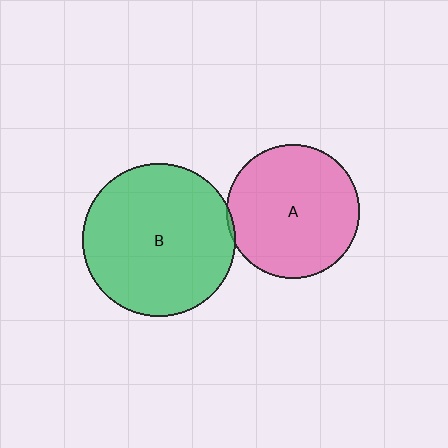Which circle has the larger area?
Circle B (green).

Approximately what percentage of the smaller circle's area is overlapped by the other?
Approximately 5%.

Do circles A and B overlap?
Yes.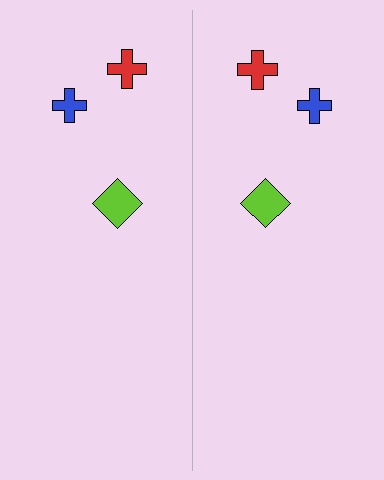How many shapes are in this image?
There are 6 shapes in this image.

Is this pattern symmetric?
Yes, this pattern has bilateral (reflection) symmetry.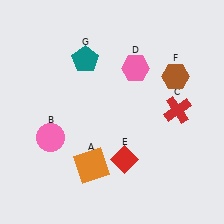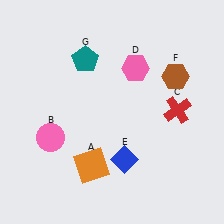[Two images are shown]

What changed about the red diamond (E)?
In Image 1, E is red. In Image 2, it changed to blue.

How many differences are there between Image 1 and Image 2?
There is 1 difference between the two images.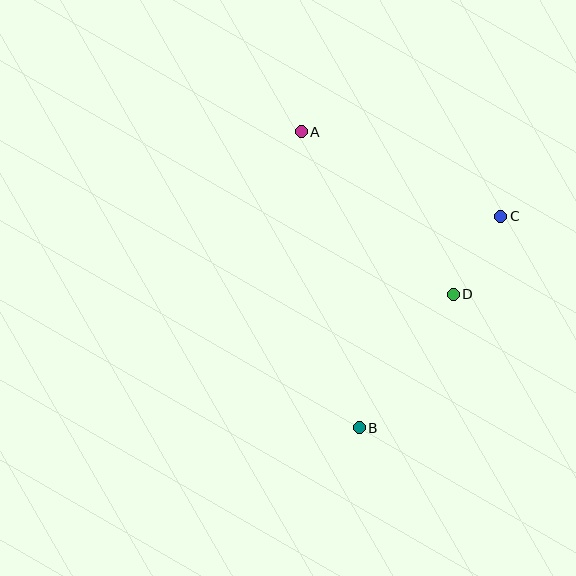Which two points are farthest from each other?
Points A and B are farthest from each other.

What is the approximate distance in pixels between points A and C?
The distance between A and C is approximately 217 pixels.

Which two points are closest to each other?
Points C and D are closest to each other.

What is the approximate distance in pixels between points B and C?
The distance between B and C is approximately 254 pixels.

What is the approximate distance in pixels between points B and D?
The distance between B and D is approximately 163 pixels.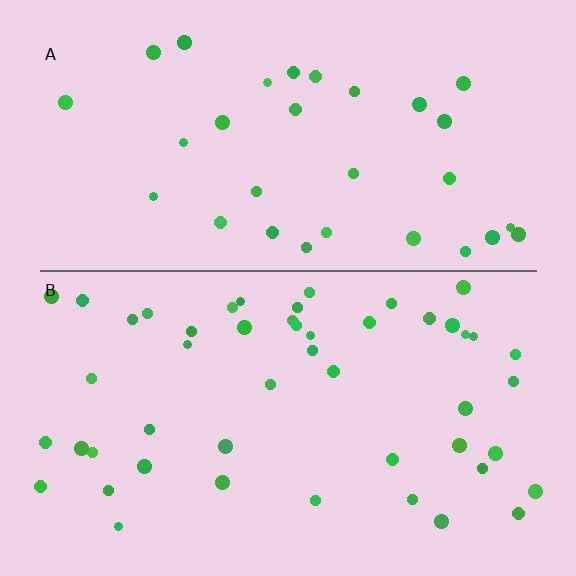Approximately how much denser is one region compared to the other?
Approximately 1.6× — region B over region A.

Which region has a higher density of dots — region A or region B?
B (the bottom).